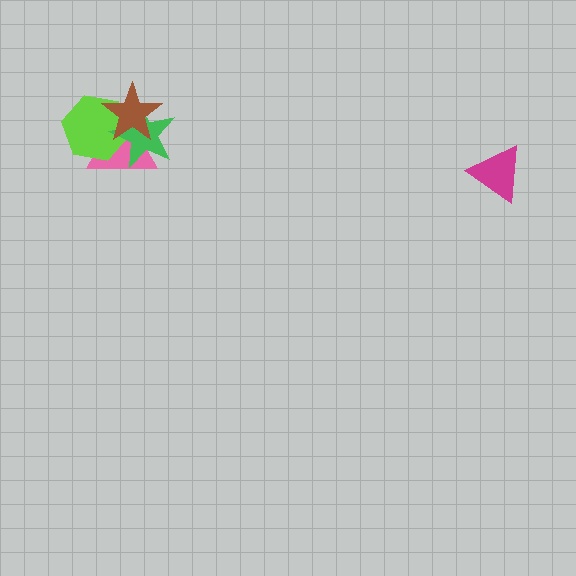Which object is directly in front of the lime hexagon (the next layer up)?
The green star is directly in front of the lime hexagon.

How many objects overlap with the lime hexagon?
3 objects overlap with the lime hexagon.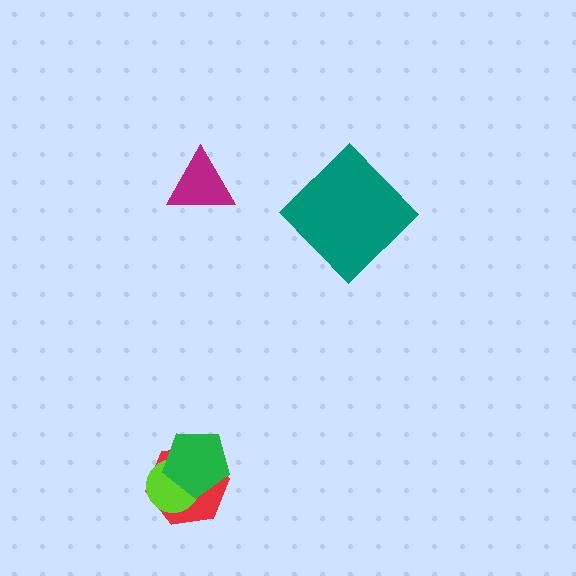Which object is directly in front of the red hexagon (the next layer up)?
The lime circle is directly in front of the red hexagon.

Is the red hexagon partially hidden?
Yes, it is partially covered by another shape.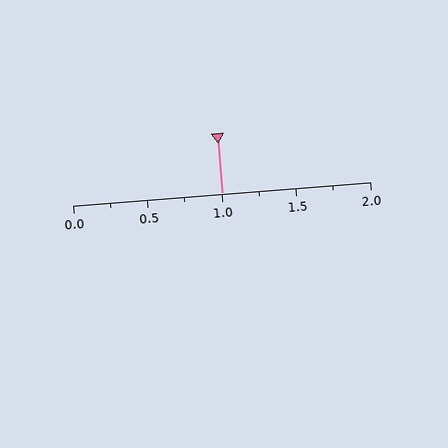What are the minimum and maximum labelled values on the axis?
The axis runs from 0.0 to 2.0.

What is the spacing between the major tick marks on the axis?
The major ticks are spaced 0.5 apart.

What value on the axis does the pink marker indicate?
The marker indicates approximately 1.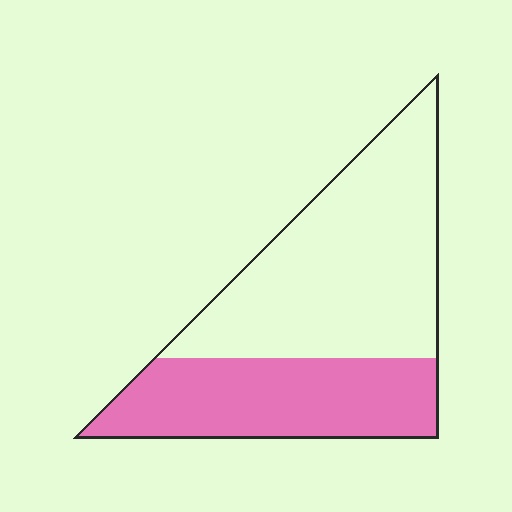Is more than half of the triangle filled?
No.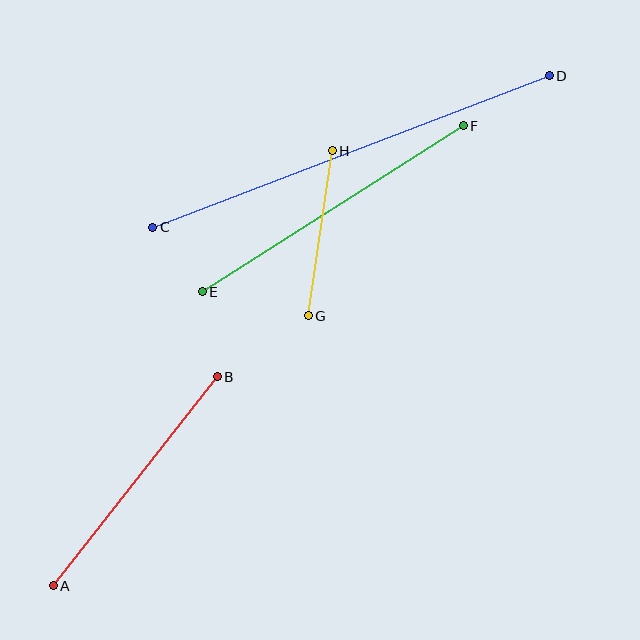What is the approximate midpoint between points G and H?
The midpoint is at approximately (320, 233) pixels.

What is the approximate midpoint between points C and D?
The midpoint is at approximately (351, 151) pixels.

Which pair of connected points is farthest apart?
Points C and D are farthest apart.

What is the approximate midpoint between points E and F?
The midpoint is at approximately (333, 209) pixels.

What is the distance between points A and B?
The distance is approximately 266 pixels.